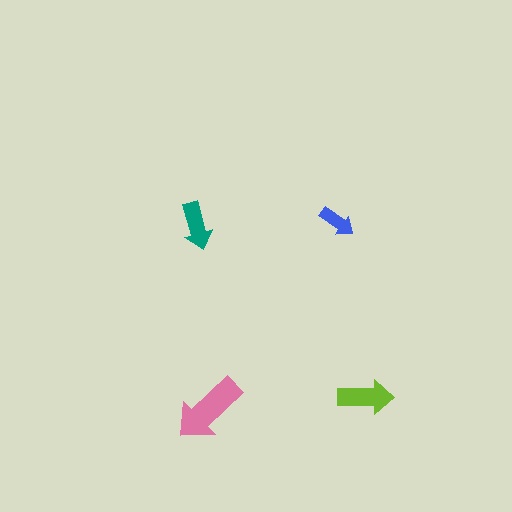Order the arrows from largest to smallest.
the pink one, the lime one, the teal one, the blue one.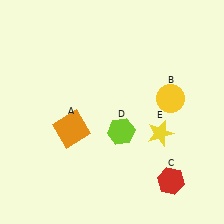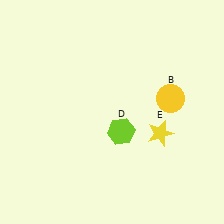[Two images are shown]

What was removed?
The orange square (A), the red hexagon (C) were removed in Image 2.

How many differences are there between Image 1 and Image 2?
There are 2 differences between the two images.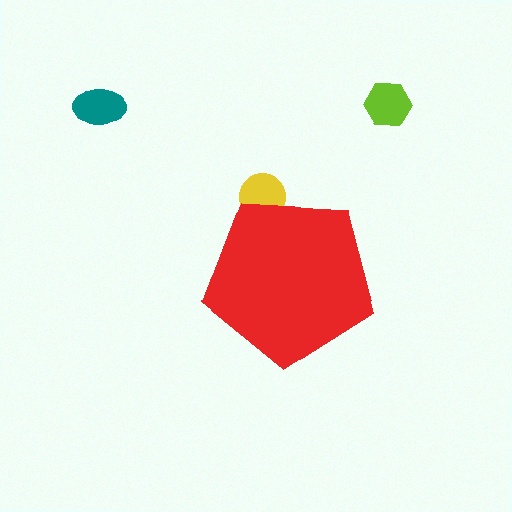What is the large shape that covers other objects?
A red pentagon.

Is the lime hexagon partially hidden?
No, the lime hexagon is fully visible.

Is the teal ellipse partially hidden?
No, the teal ellipse is fully visible.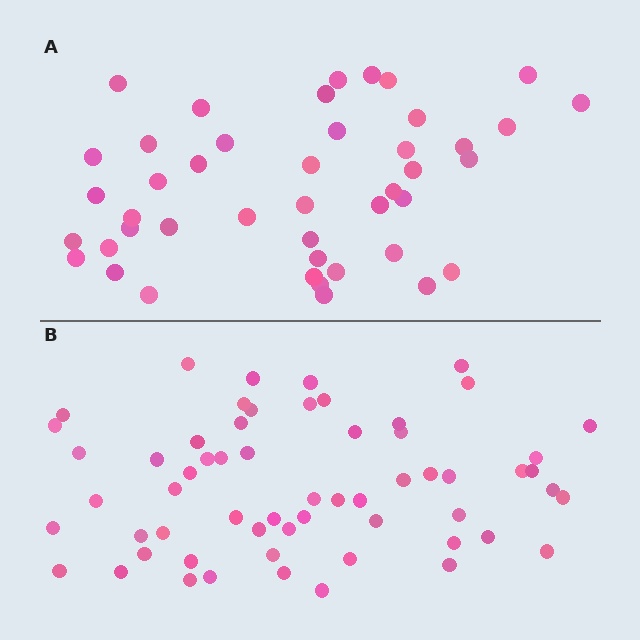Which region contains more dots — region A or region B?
Region B (the bottom region) has more dots.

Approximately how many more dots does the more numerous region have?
Region B has approximately 15 more dots than region A.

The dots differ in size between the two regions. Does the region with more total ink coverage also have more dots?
No. Region A has more total ink coverage because its dots are larger, but region B actually contains more individual dots. Total area can be misleading — the number of items is what matters here.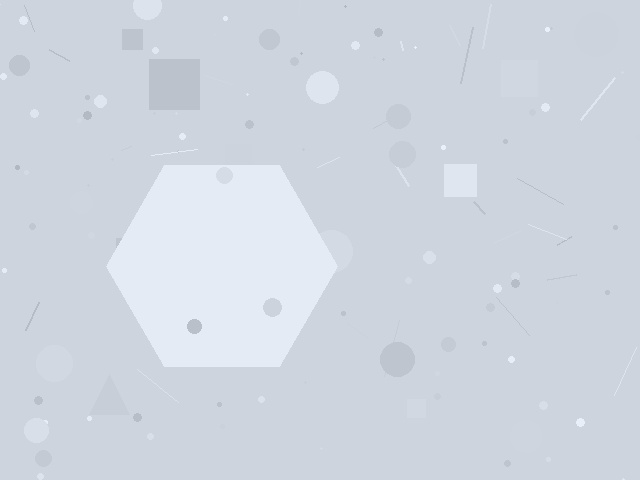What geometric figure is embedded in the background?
A hexagon is embedded in the background.